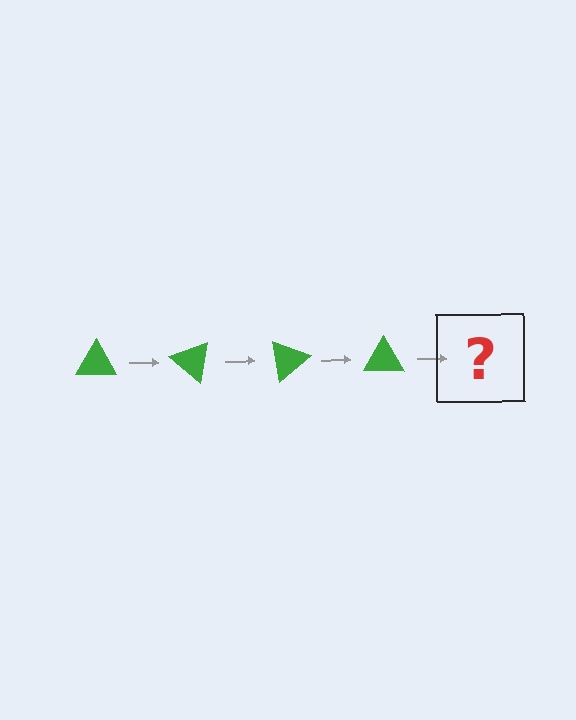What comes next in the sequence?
The next element should be a green triangle rotated 160 degrees.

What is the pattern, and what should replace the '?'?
The pattern is that the triangle rotates 40 degrees each step. The '?' should be a green triangle rotated 160 degrees.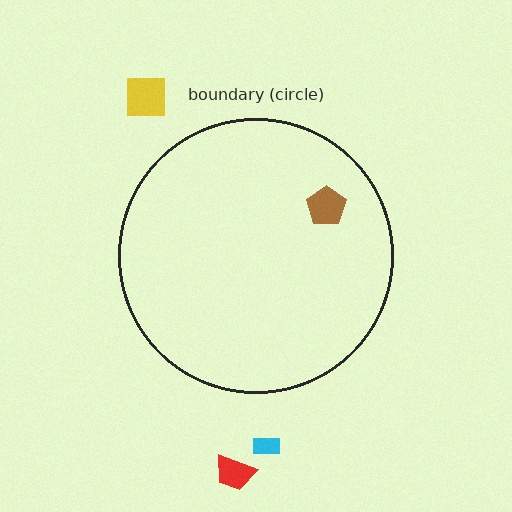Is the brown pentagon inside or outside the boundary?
Inside.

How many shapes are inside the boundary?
1 inside, 3 outside.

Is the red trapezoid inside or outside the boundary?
Outside.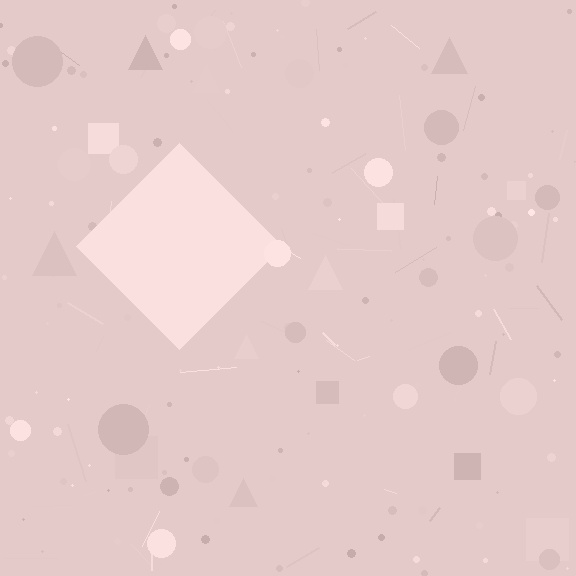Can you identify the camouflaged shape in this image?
The camouflaged shape is a diamond.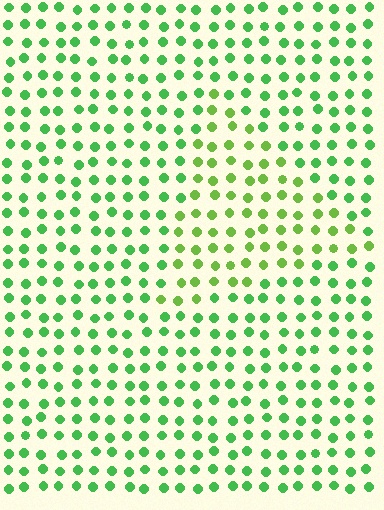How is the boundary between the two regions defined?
The boundary is defined purely by a slight shift in hue (about 28 degrees). Spacing, size, and orientation are identical on both sides.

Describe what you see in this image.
The image is filled with small green elements in a uniform arrangement. A triangle-shaped region is visible where the elements are tinted to a slightly different hue, forming a subtle color boundary.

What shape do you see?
I see a triangle.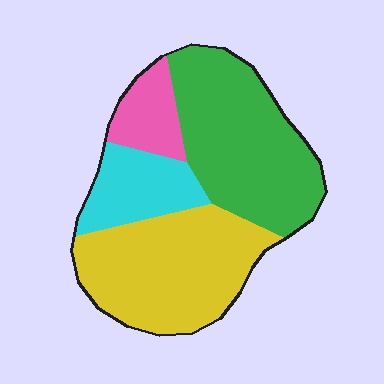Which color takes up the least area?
Pink, at roughly 10%.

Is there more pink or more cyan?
Cyan.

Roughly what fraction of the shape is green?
Green takes up about three eighths (3/8) of the shape.